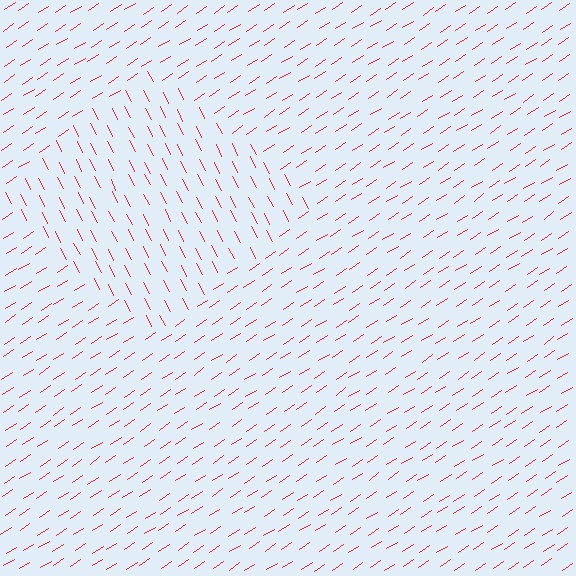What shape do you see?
I see a diamond.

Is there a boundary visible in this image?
Yes, there is a texture boundary formed by a change in line orientation.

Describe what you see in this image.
The image is filled with small red line segments. A diamond region in the image has lines oriented differently from the surrounding lines, creating a visible texture boundary.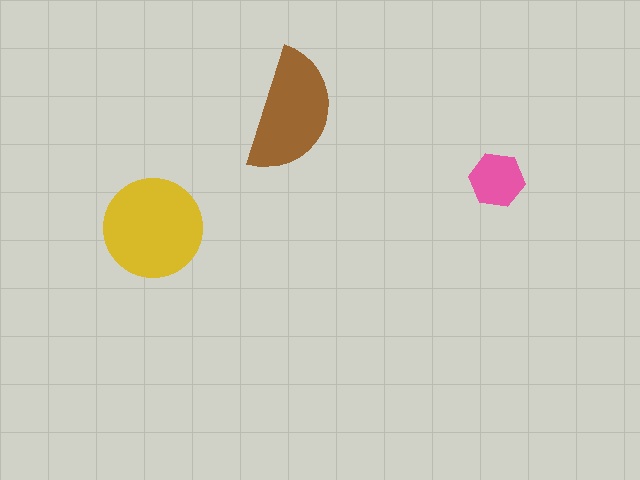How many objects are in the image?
There are 3 objects in the image.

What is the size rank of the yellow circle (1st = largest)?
1st.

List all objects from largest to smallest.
The yellow circle, the brown semicircle, the pink hexagon.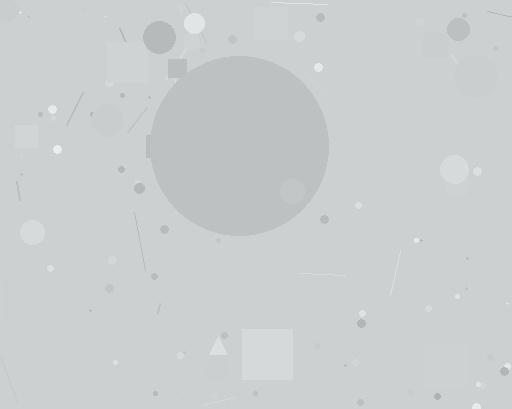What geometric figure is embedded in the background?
A circle is embedded in the background.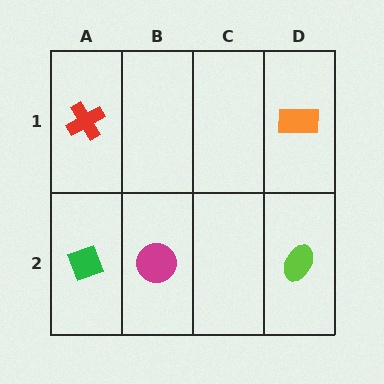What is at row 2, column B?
A magenta circle.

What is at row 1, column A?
A red cross.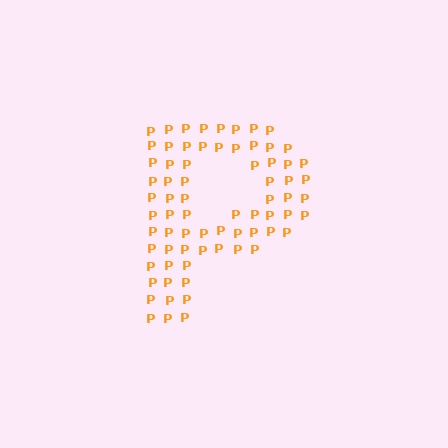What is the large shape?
The large shape is the letter P.